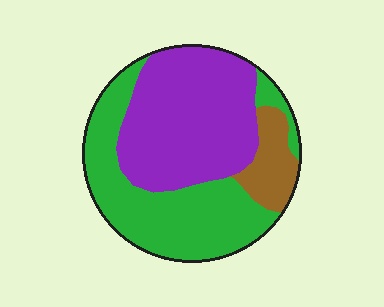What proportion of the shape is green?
Green covers about 45% of the shape.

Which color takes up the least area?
Brown, at roughly 10%.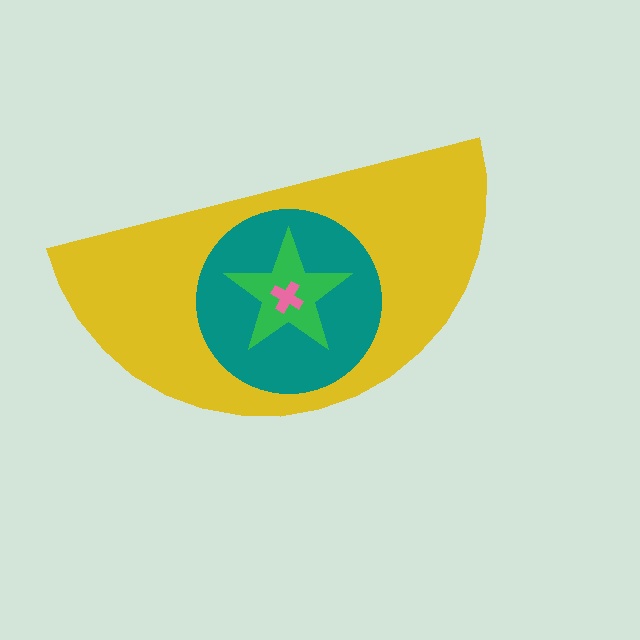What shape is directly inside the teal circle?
The green star.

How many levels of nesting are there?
4.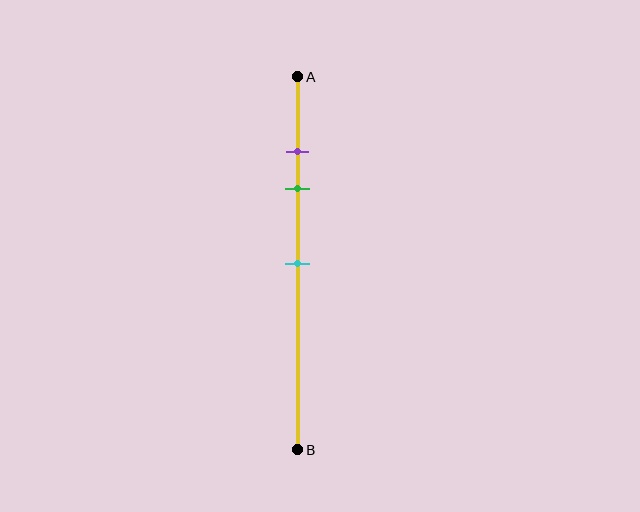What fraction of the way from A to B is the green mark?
The green mark is approximately 30% (0.3) of the way from A to B.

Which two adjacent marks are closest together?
The purple and green marks are the closest adjacent pair.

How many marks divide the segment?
There are 3 marks dividing the segment.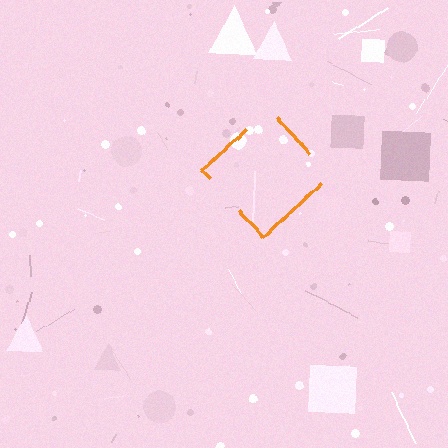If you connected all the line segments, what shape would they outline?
They would outline a diamond.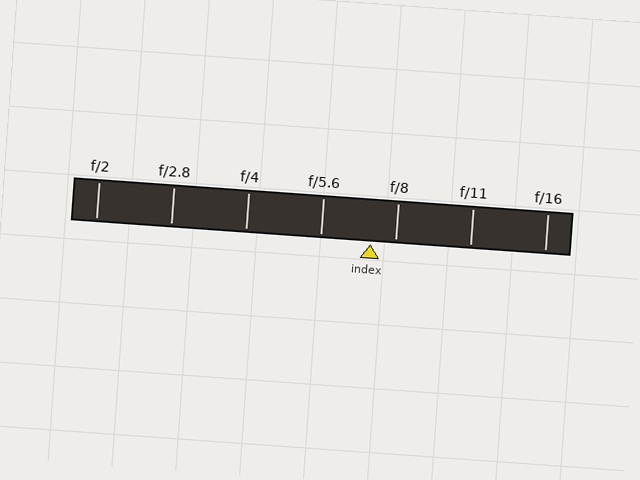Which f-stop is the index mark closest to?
The index mark is closest to f/8.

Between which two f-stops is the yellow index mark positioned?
The index mark is between f/5.6 and f/8.